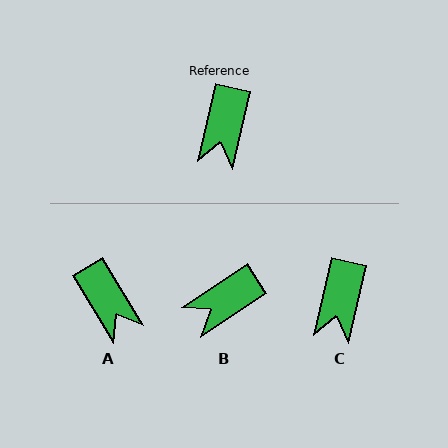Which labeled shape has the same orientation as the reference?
C.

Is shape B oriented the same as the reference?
No, it is off by about 44 degrees.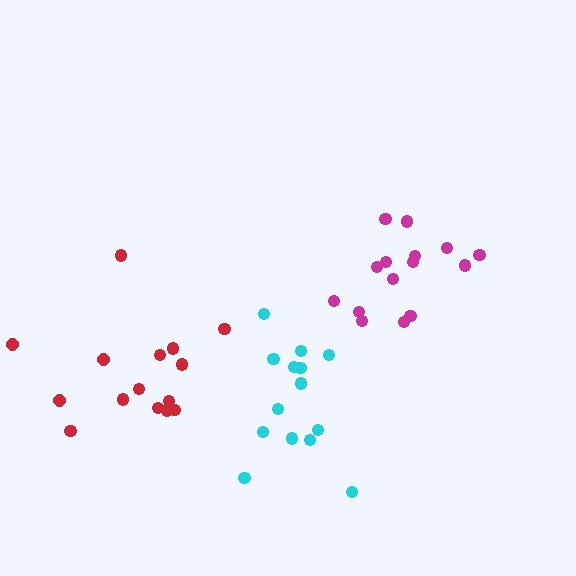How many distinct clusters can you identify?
There are 3 distinct clusters.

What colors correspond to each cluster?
The clusters are colored: magenta, red, cyan.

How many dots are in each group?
Group 1: 15 dots, Group 2: 15 dots, Group 3: 14 dots (44 total).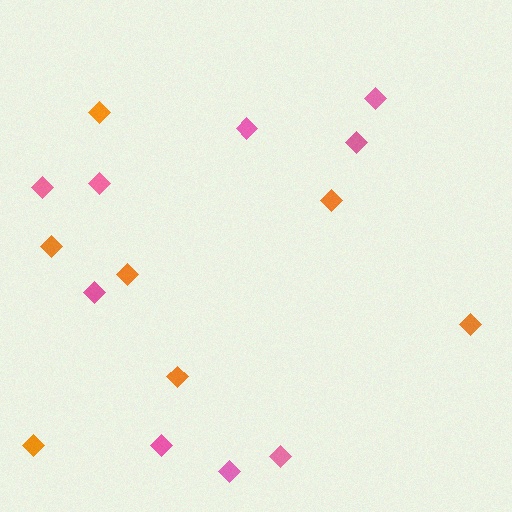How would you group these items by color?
There are 2 groups: one group of orange diamonds (7) and one group of pink diamonds (9).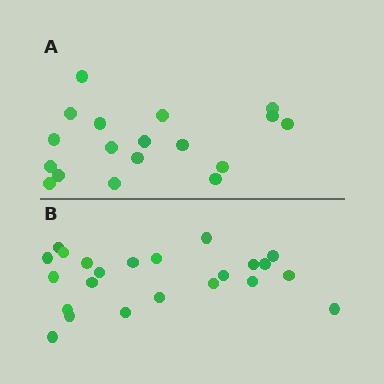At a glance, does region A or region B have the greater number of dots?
Region B (the bottom region) has more dots.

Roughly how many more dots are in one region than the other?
Region B has about 5 more dots than region A.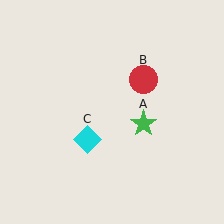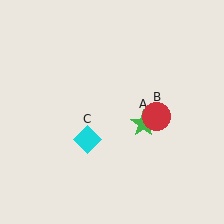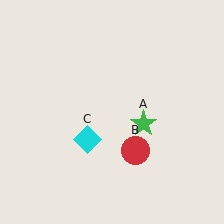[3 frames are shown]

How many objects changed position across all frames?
1 object changed position: red circle (object B).